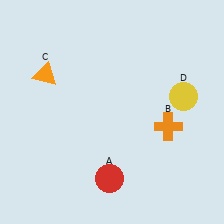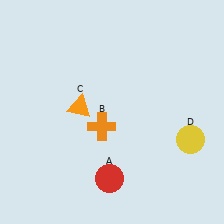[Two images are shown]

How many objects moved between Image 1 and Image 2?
3 objects moved between the two images.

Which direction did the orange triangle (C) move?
The orange triangle (C) moved right.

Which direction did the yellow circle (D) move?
The yellow circle (D) moved down.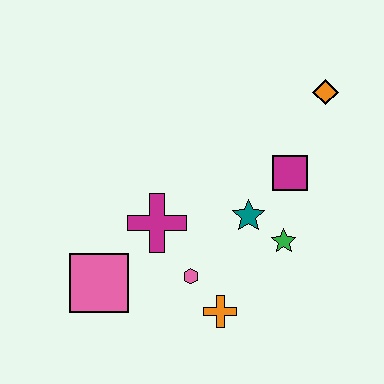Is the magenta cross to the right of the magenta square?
No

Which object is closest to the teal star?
The green star is closest to the teal star.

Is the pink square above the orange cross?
Yes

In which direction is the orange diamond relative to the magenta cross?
The orange diamond is to the right of the magenta cross.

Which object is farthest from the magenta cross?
The orange diamond is farthest from the magenta cross.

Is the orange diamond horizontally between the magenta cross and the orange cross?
No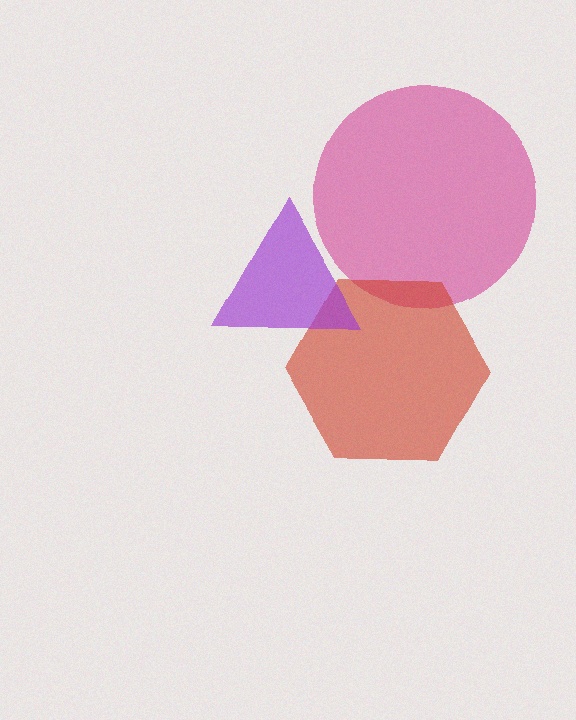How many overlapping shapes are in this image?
There are 3 overlapping shapes in the image.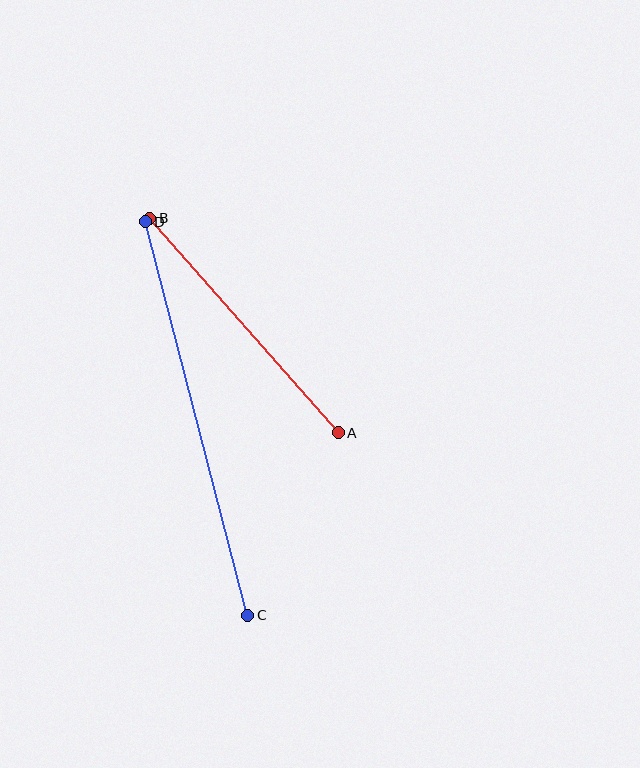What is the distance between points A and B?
The distance is approximately 286 pixels.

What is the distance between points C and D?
The distance is approximately 407 pixels.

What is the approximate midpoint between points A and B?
The midpoint is at approximately (244, 325) pixels.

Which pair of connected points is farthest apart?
Points C and D are farthest apart.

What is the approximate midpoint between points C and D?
The midpoint is at approximately (197, 418) pixels.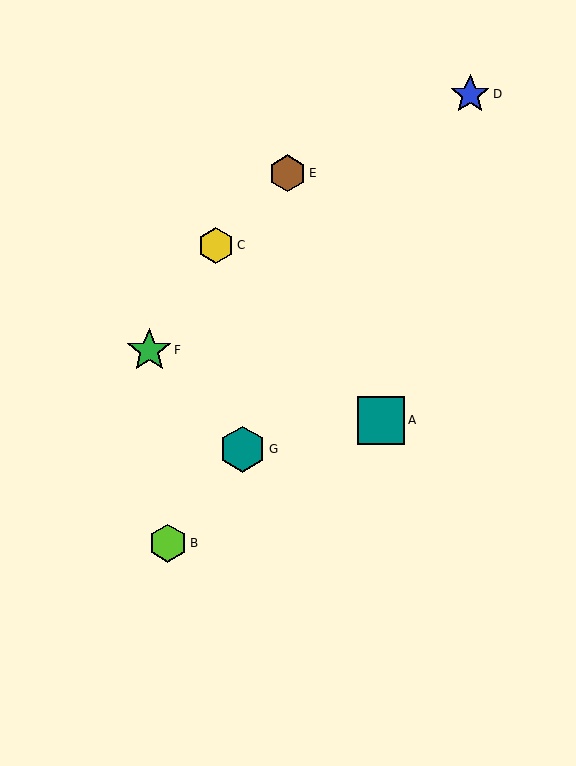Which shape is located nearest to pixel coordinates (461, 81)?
The blue star (labeled D) at (470, 94) is nearest to that location.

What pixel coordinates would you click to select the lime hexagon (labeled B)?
Click at (168, 543) to select the lime hexagon B.